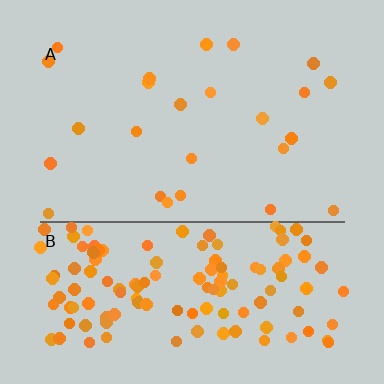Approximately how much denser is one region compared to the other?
Approximately 5.7× — region B over region A.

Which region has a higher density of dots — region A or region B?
B (the bottom).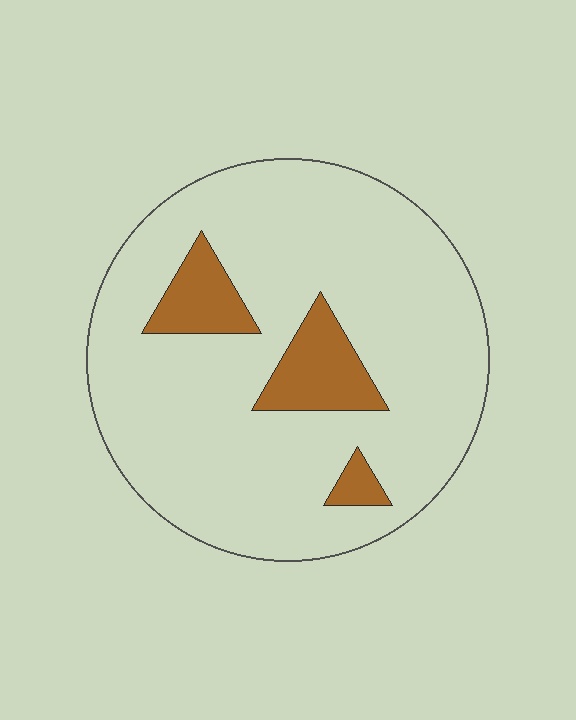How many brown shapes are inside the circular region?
3.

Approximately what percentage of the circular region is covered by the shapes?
Approximately 15%.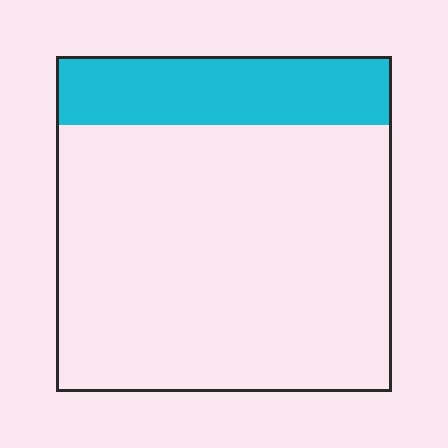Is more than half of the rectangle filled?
No.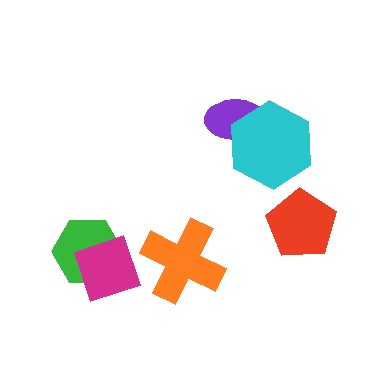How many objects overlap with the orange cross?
0 objects overlap with the orange cross.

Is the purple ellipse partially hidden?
Yes, it is partially covered by another shape.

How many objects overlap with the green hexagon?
1 object overlaps with the green hexagon.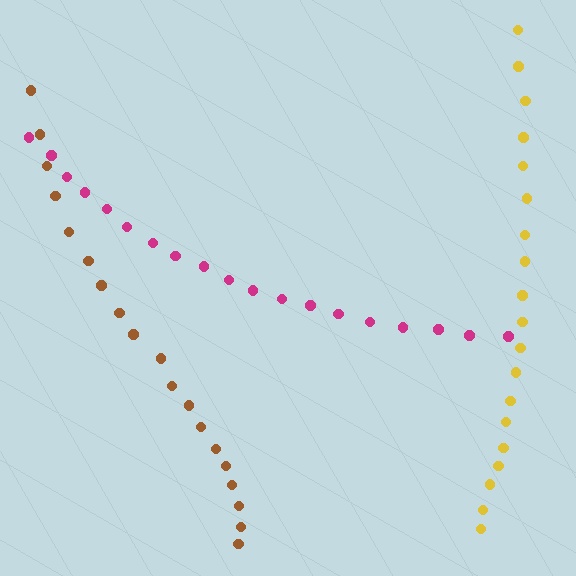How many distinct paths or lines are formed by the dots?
There are 3 distinct paths.